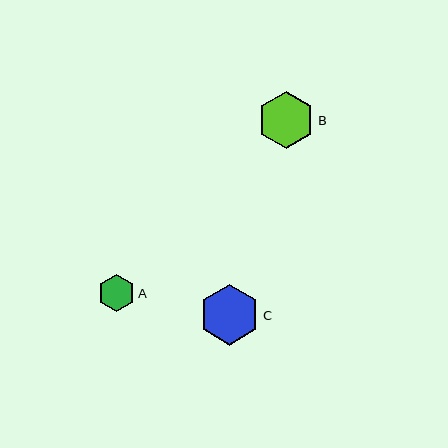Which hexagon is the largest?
Hexagon C is the largest with a size of approximately 60 pixels.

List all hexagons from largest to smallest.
From largest to smallest: C, B, A.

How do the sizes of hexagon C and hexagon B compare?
Hexagon C and hexagon B are approximately the same size.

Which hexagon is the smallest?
Hexagon A is the smallest with a size of approximately 38 pixels.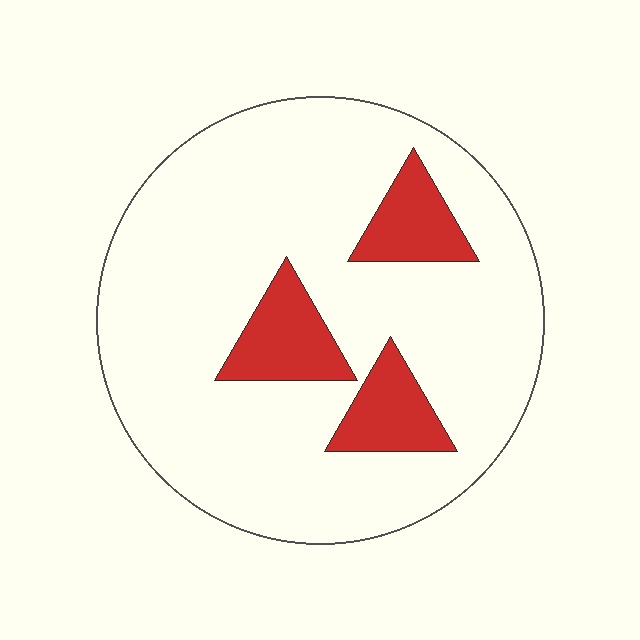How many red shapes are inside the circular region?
3.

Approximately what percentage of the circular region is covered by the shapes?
Approximately 15%.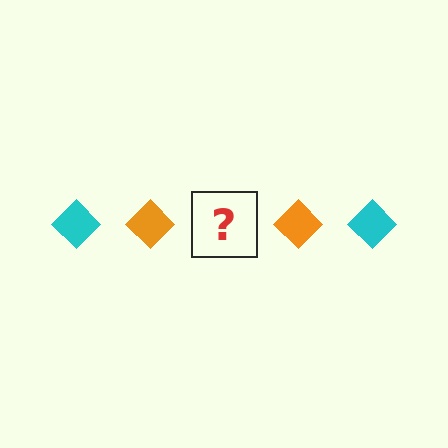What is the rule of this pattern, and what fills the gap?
The rule is that the pattern cycles through cyan, orange diamonds. The gap should be filled with a cyan diamond.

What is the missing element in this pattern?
The missing element is a cyan diamond.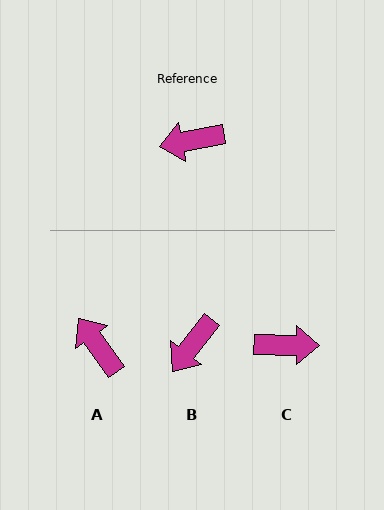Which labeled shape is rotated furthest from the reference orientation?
C, about 169 degrees away.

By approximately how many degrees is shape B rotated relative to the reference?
Approximately 42 degrees counter-clockwise.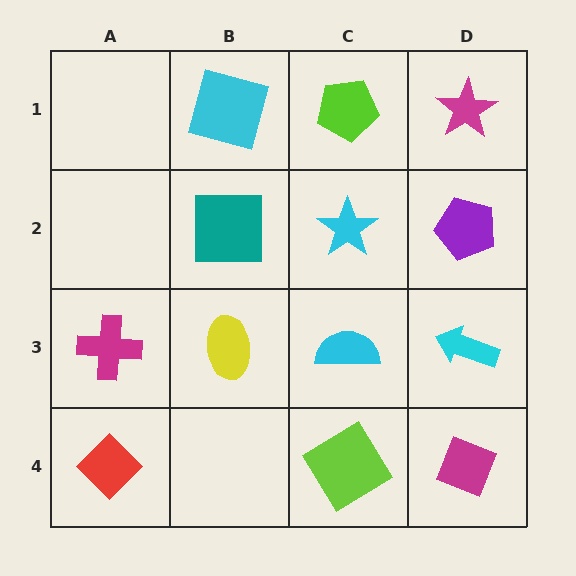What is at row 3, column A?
A magenta cross.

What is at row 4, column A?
A red diamond.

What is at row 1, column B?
A cyan square.